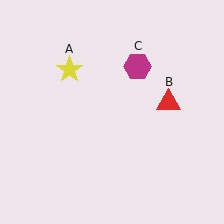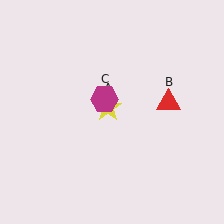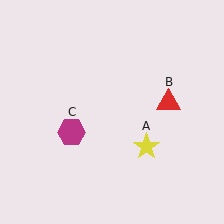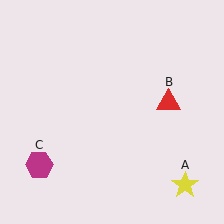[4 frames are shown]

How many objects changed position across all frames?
2 objects changed position: yellow star (object A), magenta hexagon (object C).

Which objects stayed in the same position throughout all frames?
Red triangle (object B) remained stationary.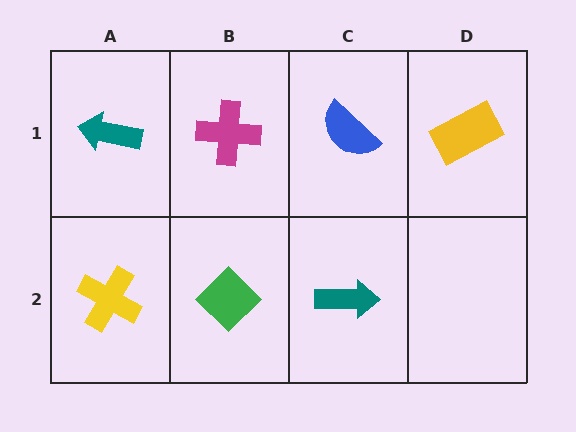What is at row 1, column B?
A magenta cross.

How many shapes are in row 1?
4 shapes.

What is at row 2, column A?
A yellow cross.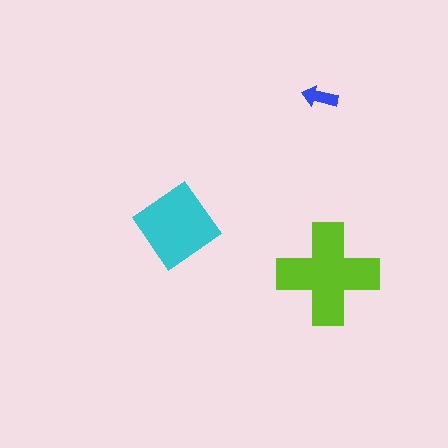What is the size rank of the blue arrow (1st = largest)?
3rd.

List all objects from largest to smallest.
The lime cross, the cyan diamond, the blue arrow.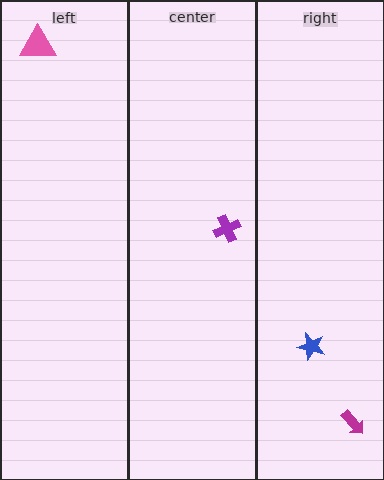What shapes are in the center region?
The purple cross.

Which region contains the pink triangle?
The left region.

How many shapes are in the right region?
2.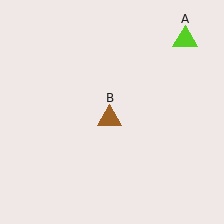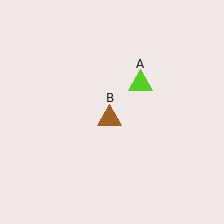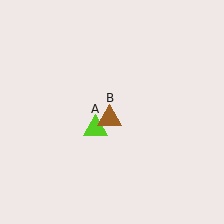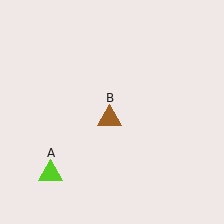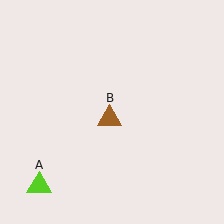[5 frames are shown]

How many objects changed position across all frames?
1 object changed position: lime triangle (object A).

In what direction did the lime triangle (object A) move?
The lime triangle (object A) moved down and to the left.